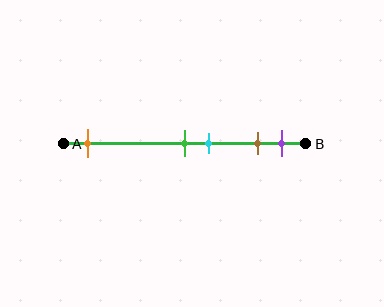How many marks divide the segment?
There are 5 marks dividing the segment.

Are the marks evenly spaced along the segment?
No, the marks are not evenly spaced.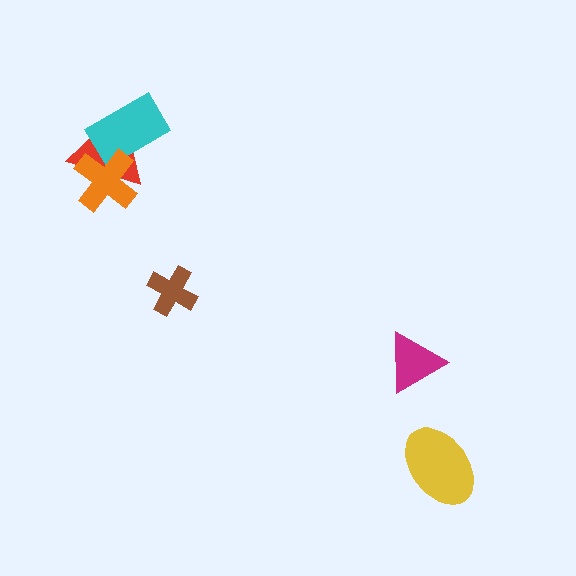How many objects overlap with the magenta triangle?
0 objects overlap with the magenta triangle.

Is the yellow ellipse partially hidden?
No, no other shape covers it.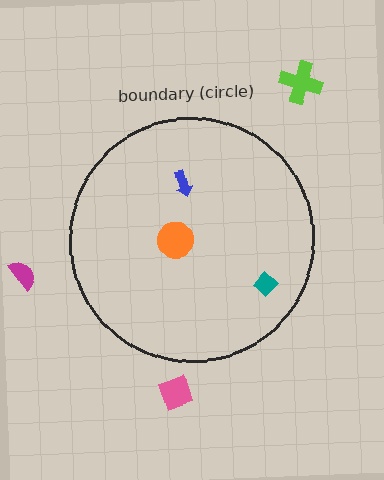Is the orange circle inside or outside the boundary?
Inside.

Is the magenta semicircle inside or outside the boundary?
Outside.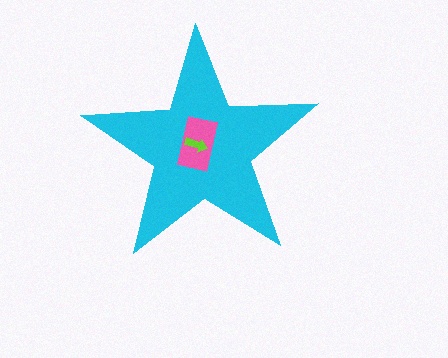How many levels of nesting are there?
3.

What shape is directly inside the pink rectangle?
The lime arrow.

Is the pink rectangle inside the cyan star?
Yes.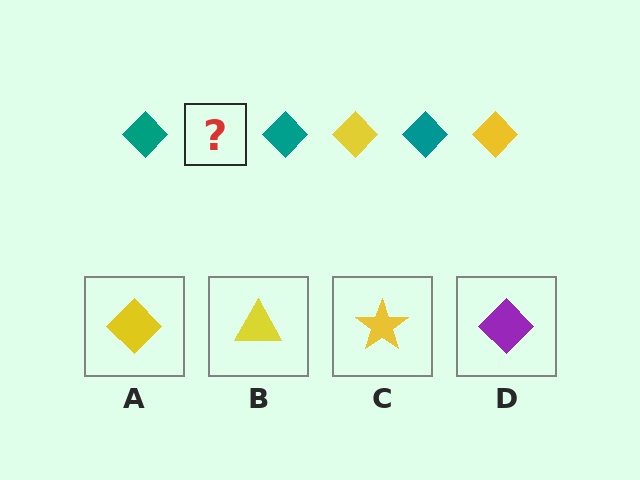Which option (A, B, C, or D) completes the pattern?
A.